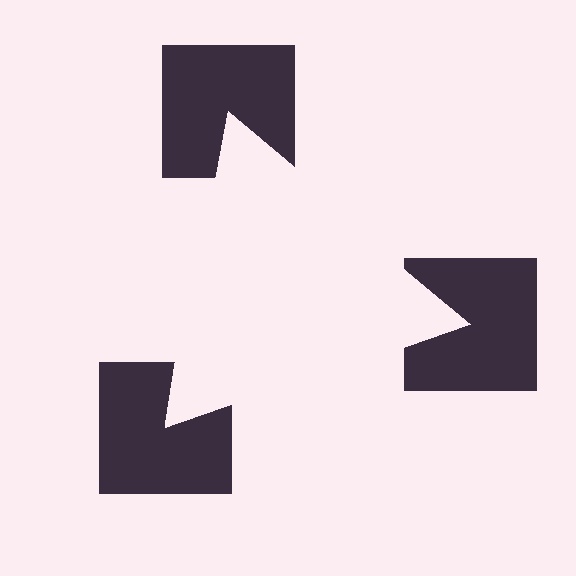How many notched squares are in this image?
There are 3 — one at each vertex of the illusory triangle.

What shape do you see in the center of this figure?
An illusory triangle — its edges are inferred from the aligned wedge cuts in the notched squares, not physically drawn.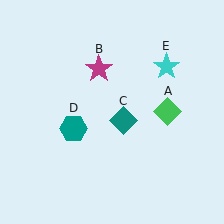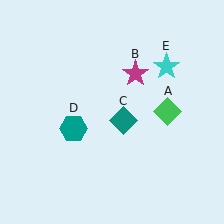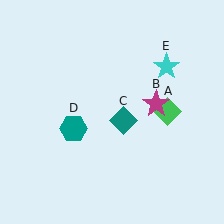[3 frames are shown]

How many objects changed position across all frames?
1 object changed position: magenta star (object B).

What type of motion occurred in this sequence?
The magenta star (object B) rotated clockwise around the center of the scene.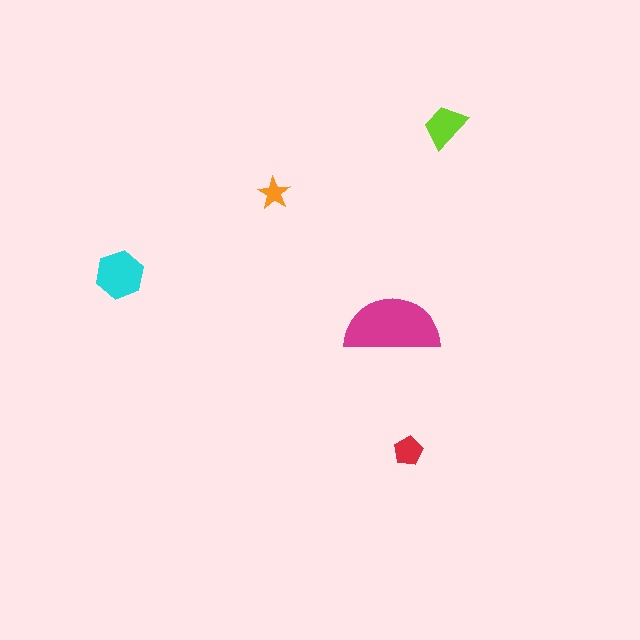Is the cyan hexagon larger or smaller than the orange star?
Larger.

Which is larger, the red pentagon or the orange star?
The red pentagon.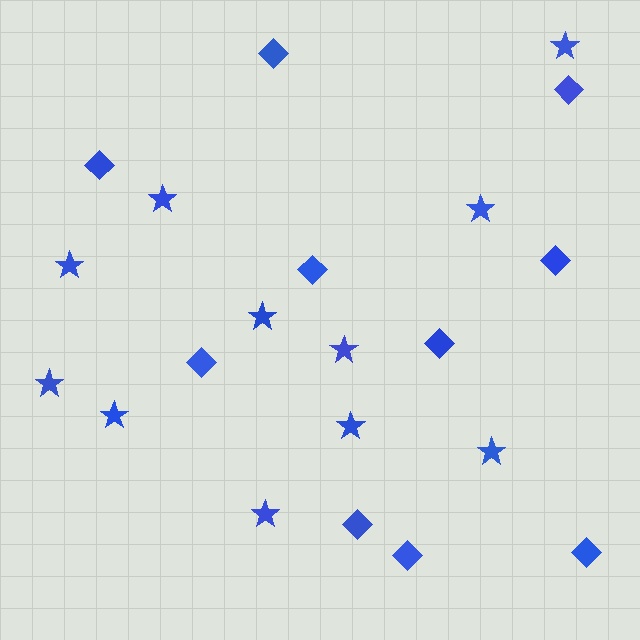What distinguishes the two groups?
There are 2 groups: one group of diamonds (10) and one group of stars (11).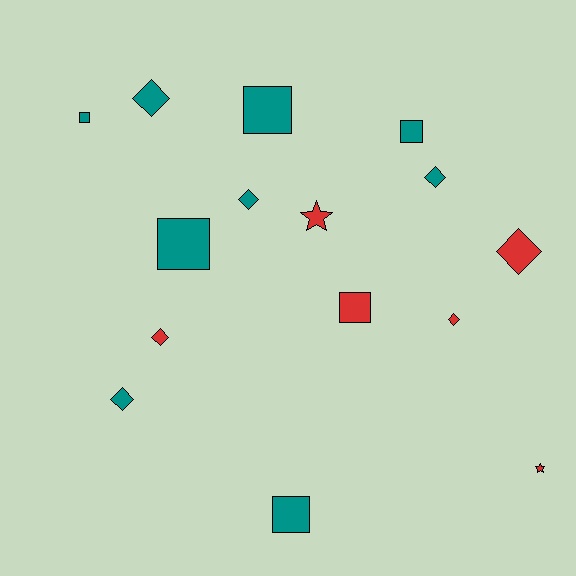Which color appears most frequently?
Teal, with 9 objects.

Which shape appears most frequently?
Diamond, with 7 objects.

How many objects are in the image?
There are 15 objects.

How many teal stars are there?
There are no teal stars.